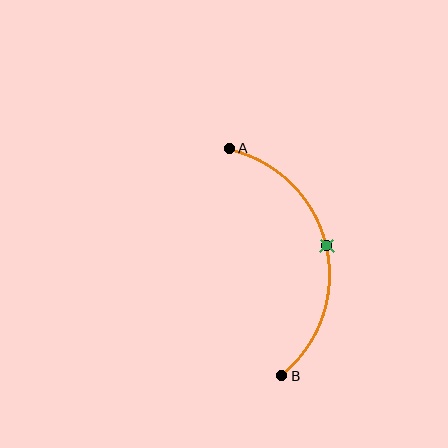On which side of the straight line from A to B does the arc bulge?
The arc bulges to the right of the straight line connecting A and B.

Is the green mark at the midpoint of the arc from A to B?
Yes. The green mark lies on the arc at equal arc-length from both A and B — it is the arc midpoint.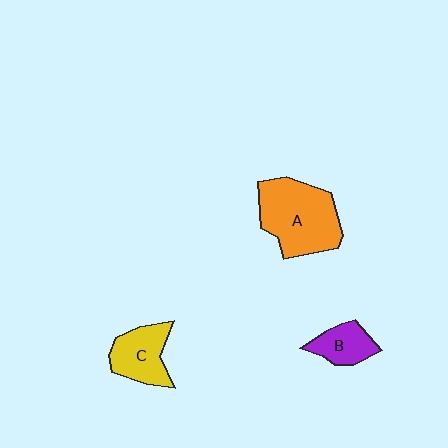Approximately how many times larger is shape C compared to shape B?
Approximately 1.4 times.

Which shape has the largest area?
Shape A (orange).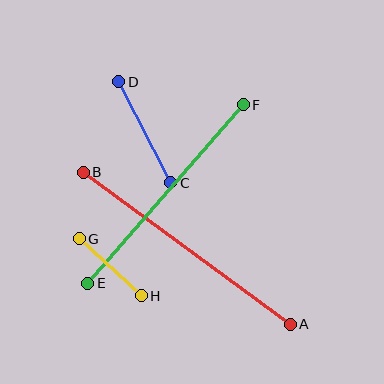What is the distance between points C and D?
The distance is approximately 114 pixels.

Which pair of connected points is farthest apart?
Points A and B are farthest apart.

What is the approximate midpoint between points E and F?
The midpoint is at approximately (165, 194) pixels.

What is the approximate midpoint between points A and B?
The midpoint is at approximately (187, 248) pixels.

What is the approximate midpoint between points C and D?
The midpoint is at approximately (145, 132) pixels.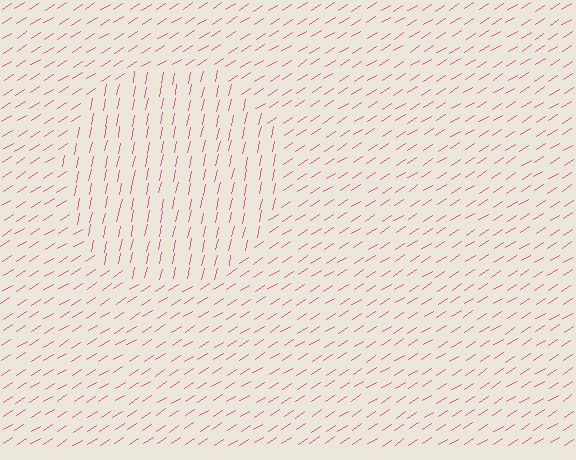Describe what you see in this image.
The image is filled with small pink line segments. A circle region in the image has lines oriented differently from the surrounding lines, creating a visible texture boundary.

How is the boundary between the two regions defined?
The boundary is defined purely by a change in line orientation (approximately 45 degrees difference). All lines are the same color and thickness.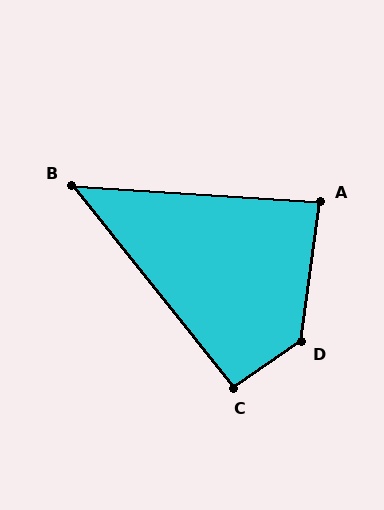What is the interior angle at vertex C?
Approximately 94 degrees (approximately right).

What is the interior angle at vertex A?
Approximately 86 degrees (approximately right).